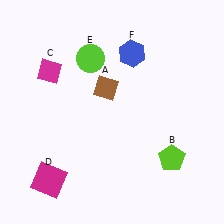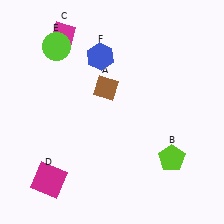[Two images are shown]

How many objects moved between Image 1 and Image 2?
3 objects moved between the two images.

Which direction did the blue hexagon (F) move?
The blue hexagon (F) moved left.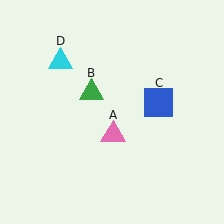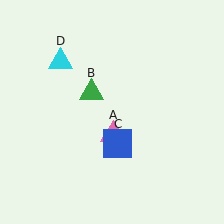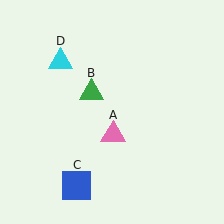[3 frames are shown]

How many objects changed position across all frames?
1 object changed position: blue square (object C).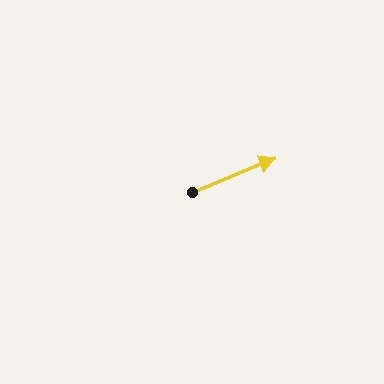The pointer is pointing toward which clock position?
Roughly 2 o'clock.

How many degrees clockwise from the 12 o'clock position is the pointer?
Approximately 68 degrees.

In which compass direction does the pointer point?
East.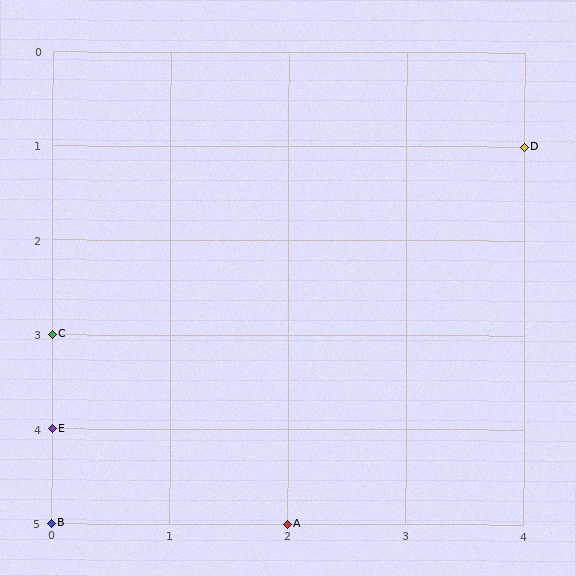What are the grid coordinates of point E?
Point E is at grid coordinates (0, 4).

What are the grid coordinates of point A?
Point A is at grid coordinates (2, 5).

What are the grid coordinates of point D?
Point D is at grid coordinates (4, 1).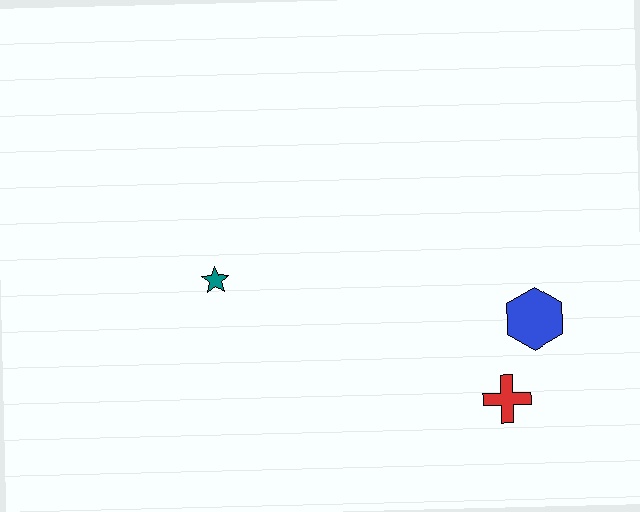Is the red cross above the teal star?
No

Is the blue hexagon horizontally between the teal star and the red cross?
No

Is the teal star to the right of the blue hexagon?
No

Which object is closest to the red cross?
The blue hexagon is closest to the red cross.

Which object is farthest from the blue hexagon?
The teal star is farthest from the blue hexagon.